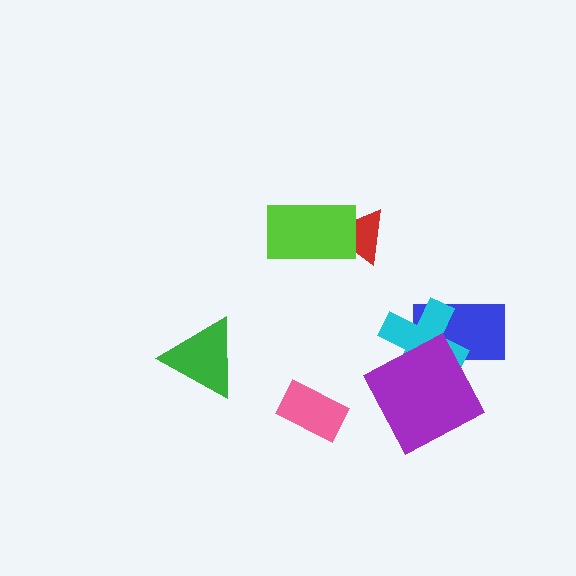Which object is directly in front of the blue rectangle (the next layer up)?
The cyan cross is directly in front of the blue rectangle.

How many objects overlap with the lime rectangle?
1 object overlaps with the lime rectangle.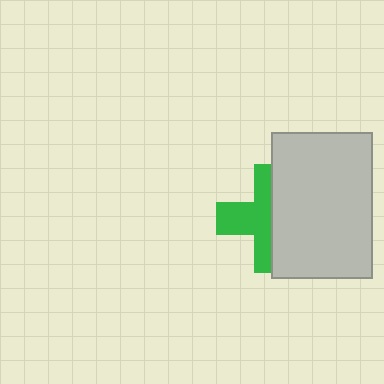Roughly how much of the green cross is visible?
About half of it is visible (roughly 52%).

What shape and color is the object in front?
The object in front is a light gray rectangle.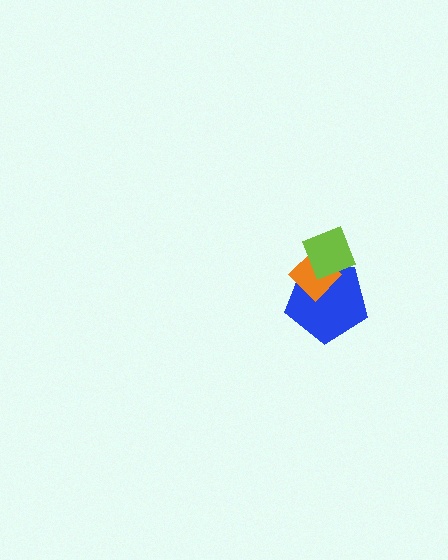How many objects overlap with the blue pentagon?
2 objects overlap with the blue pentagon.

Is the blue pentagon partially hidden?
Yes, it is partially covered by another shape.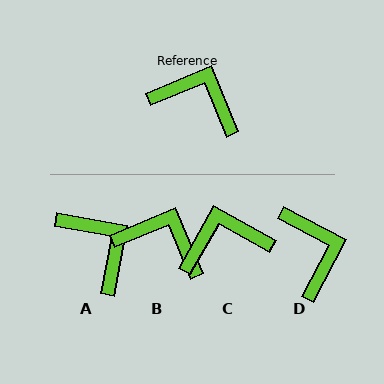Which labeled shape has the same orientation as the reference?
B.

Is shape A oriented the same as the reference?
No, it is off by about 33 degrees.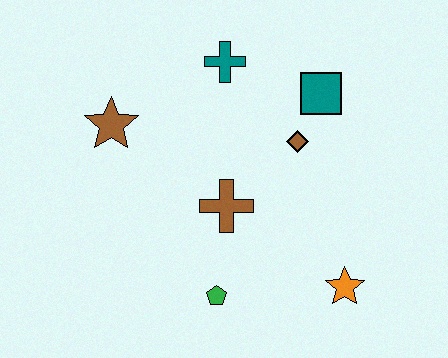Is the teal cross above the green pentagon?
Yes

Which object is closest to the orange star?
The green pentagon is closest to the orange star.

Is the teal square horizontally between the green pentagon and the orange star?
Yes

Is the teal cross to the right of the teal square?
No